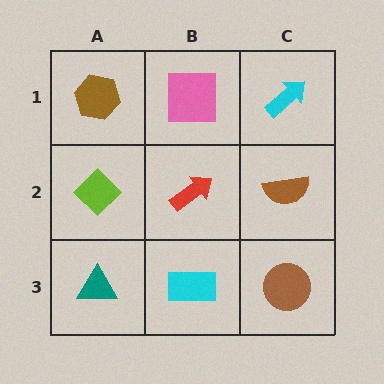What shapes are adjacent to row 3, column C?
A brown semicircle (row 2, column C), a cyan rectangle (row 3, column B).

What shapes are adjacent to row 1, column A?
A lime diamond (row 2, column A), a pink square (row 1, column B).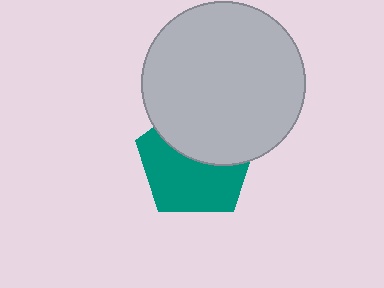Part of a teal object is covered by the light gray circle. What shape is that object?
It is a pentagon.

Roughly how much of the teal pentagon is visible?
About half of it is visible (roughly 56%).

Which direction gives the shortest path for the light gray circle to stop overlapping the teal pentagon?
Moving up gives the shortest separation.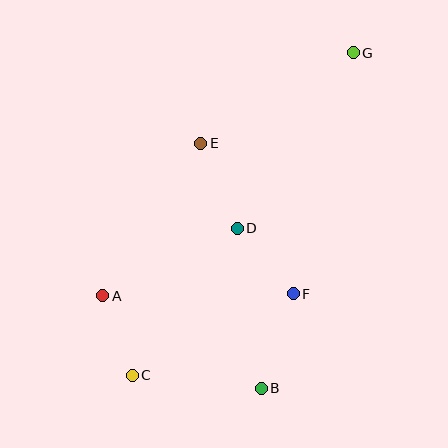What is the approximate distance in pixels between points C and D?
The distance between C and D is approximately 181 pixels.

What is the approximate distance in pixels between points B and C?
The distance between B and C is approximately 129 pixels.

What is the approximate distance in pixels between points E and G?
The distance between E and G is approximately 177 pixels.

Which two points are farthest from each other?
Points C and G are farthest from each other.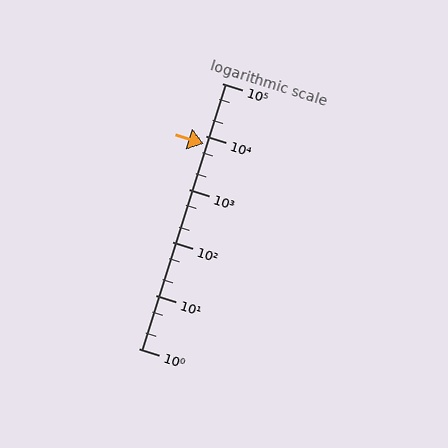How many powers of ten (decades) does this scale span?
The scale spans 5 decades, from 1 to 100000.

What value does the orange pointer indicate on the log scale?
The pointer indicates approximately 7100.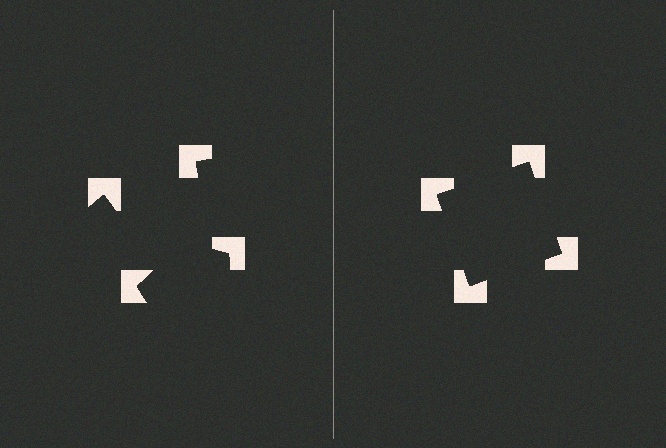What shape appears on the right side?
An illusory square.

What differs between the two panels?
The notched squares are positioned identically on both sides; only the wedge orientations differ. On the right they align to a square; on the left they are misaligned.